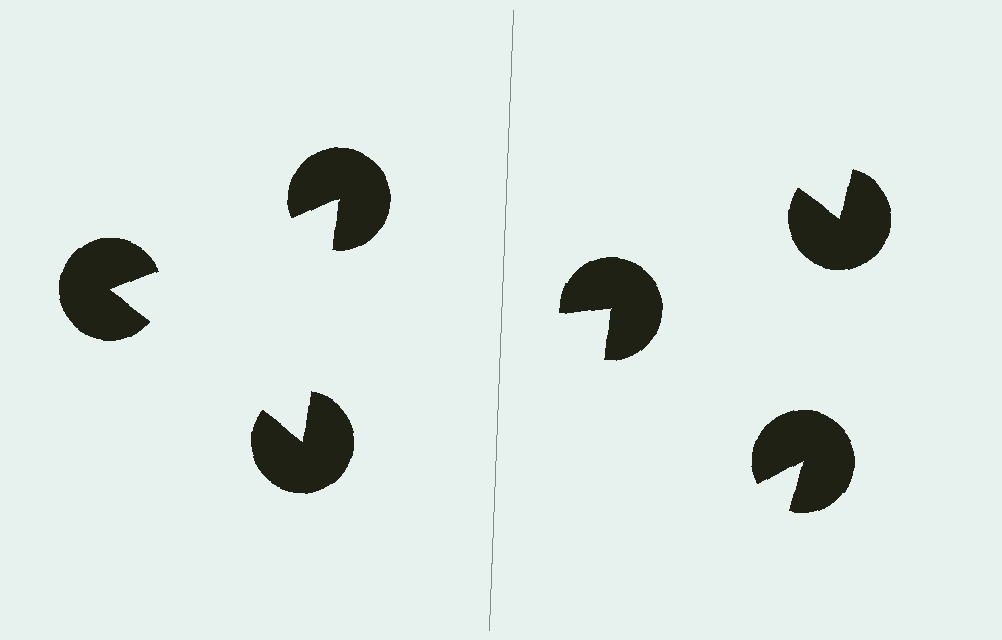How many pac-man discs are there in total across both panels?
6 — 3 on each side.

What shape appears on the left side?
An illusory triangle.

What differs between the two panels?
The pac-man discs are positioned identically on both sides; only the wedge orientations differ. On the left they align to a triangle; on the right they are misaligned.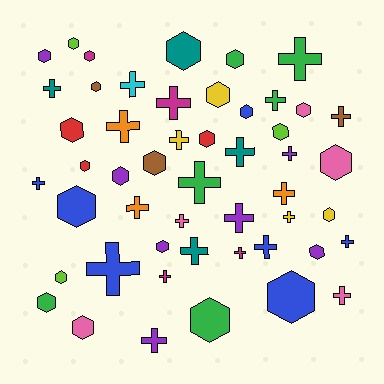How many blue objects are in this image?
There are 7 blue objects.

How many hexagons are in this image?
There are 25 hexagons.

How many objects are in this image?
There are 50 objects.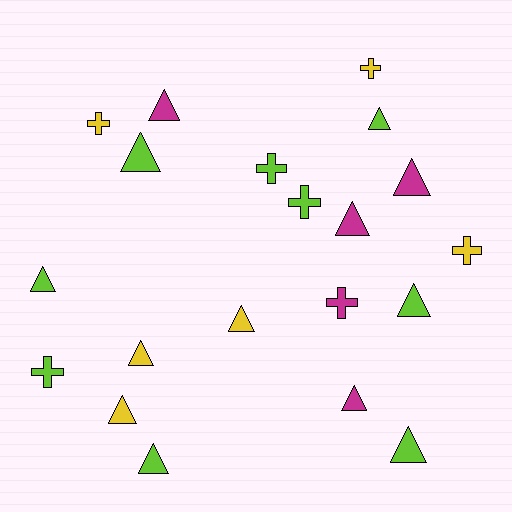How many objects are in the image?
There are 20 objects.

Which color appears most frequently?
Lime, with 9 objects.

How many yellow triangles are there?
There are 3 yellow triangles.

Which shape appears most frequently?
Triangle, with 13 objects.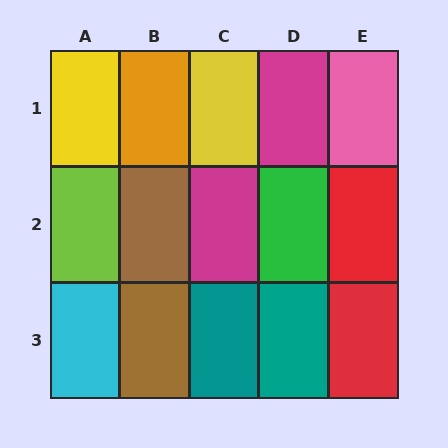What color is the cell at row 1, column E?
Pink.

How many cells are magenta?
2 cells are magenta.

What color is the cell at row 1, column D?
Magenta.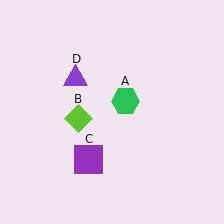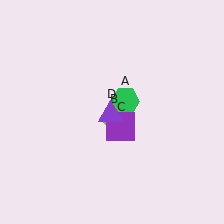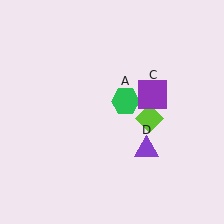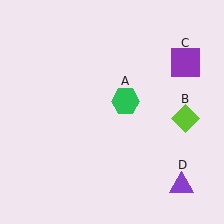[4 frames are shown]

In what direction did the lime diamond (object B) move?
The lime diamond (object B) moved right.